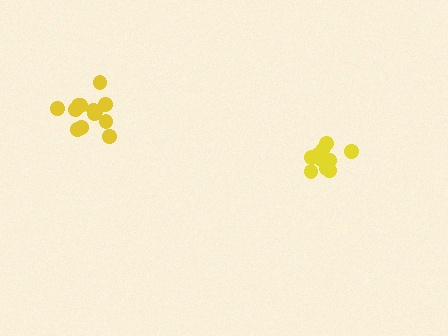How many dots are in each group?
Group 1: 13 dots, Group 2: 13 dots (26 total).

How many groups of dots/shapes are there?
There are 2 groups.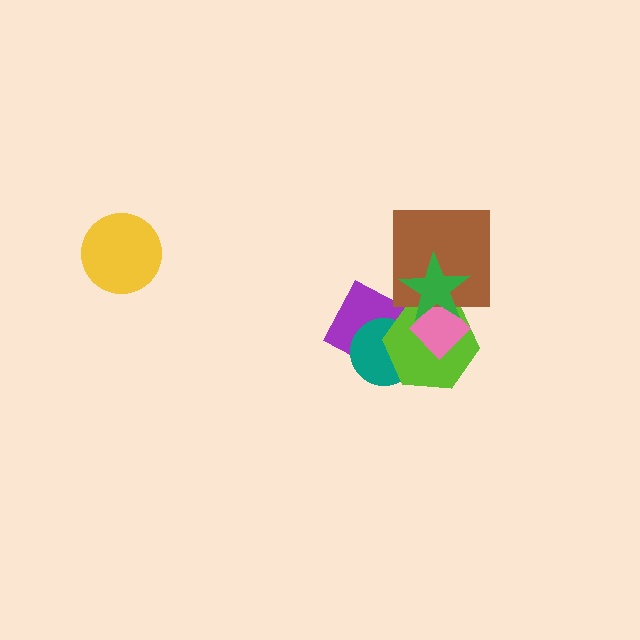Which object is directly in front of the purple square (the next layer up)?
The teal circle is directly in front of the purple square.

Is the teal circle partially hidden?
Yes, it is partially covered by another shape.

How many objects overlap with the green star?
3 objects overlap with the green star.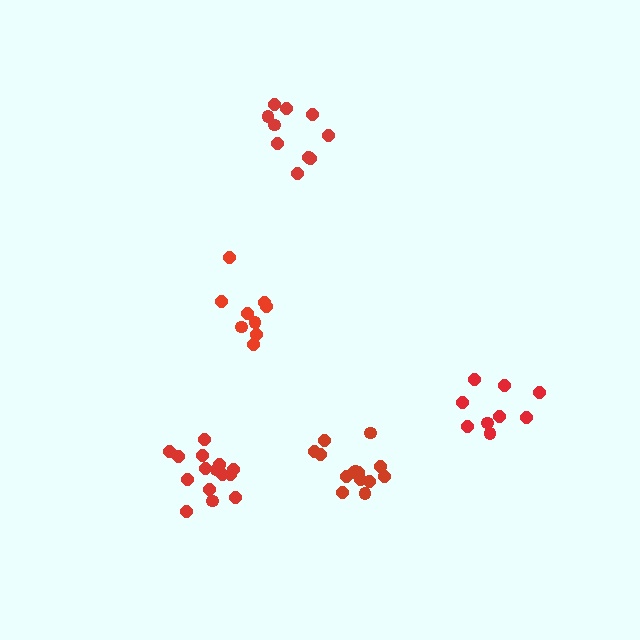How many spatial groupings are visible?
There are 5 spatial groupings.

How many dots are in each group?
Group 1: 10 dots, Group 2: 9 dots, Group 3: 9 dots, Group 4: 14 dots, Group 5: 15 dots (57 total).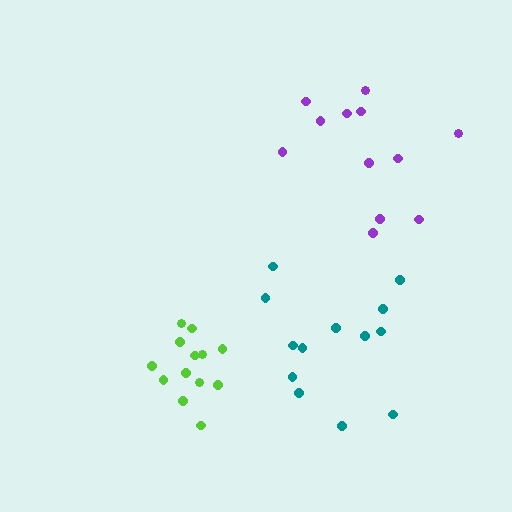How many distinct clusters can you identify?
There are 3 distinct clusters.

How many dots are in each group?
Group 1: 12 dots, Group 2: 13 dots, Group 3: 13 dots (38 total).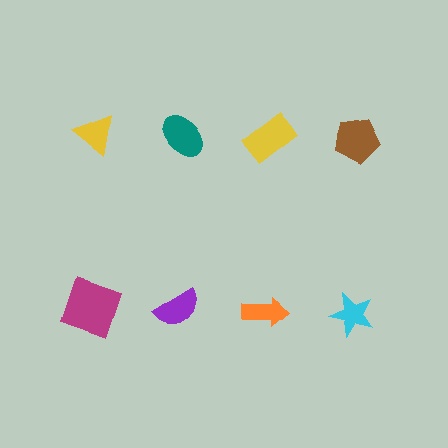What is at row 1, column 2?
A teal ellipse.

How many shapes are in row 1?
4 shapes.